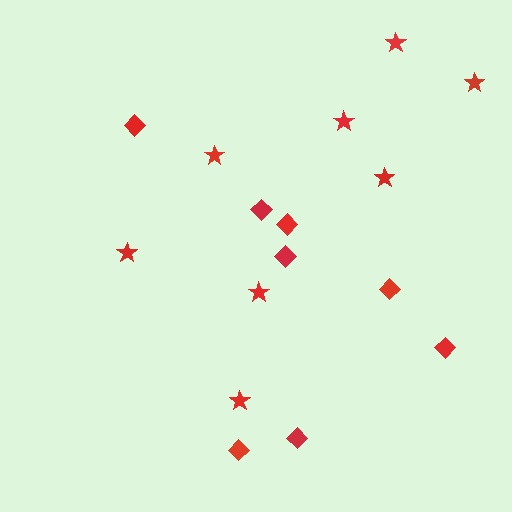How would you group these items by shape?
There are 2 groups: one group of diamonds (8) and one group of stars (8).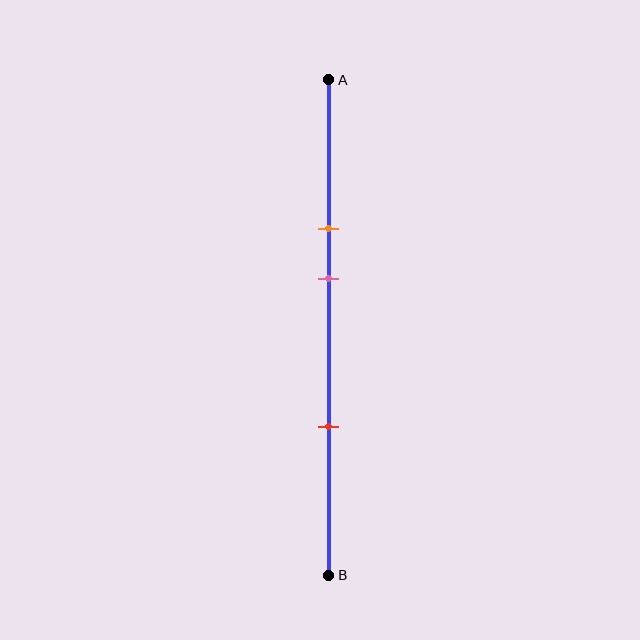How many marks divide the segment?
There are 3 marks dividing the segment.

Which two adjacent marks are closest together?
The orange and pink marks are the closest adjacent pair.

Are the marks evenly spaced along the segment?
No, the marks are not evenly spaced.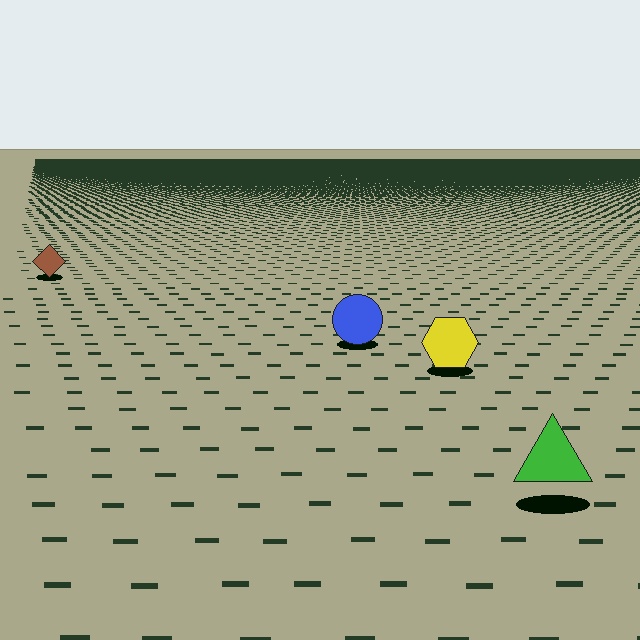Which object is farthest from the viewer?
The brown diamond is farthest from the viewer. It appears smaller and the ground texture around it is denser.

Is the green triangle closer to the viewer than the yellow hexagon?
Yes. The green triangle is closer — you can tell from the texture gradient: the ground texture is coarser near it.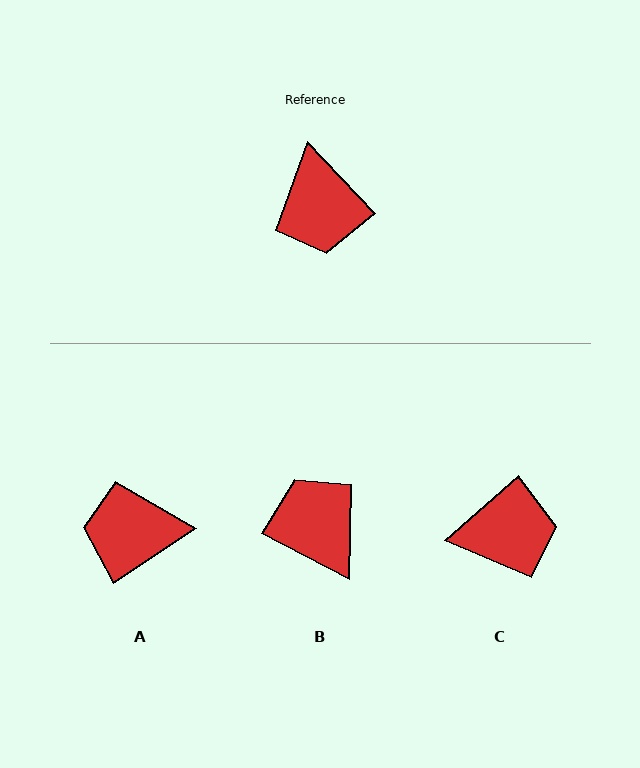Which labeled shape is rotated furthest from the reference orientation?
B, about 161 degrees away.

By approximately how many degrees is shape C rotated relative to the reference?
Approximately 87 degrees counter-clockwise.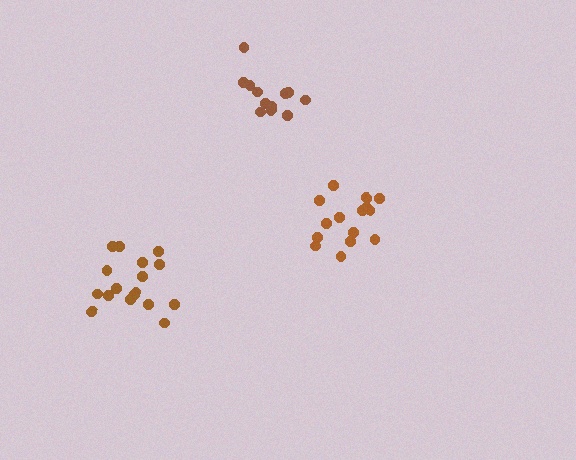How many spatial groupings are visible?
There are 3 spatial groupings.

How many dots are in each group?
Group 1: 13 dots, Group 2: 17 dots, Group 3: 15 dots (45 total).